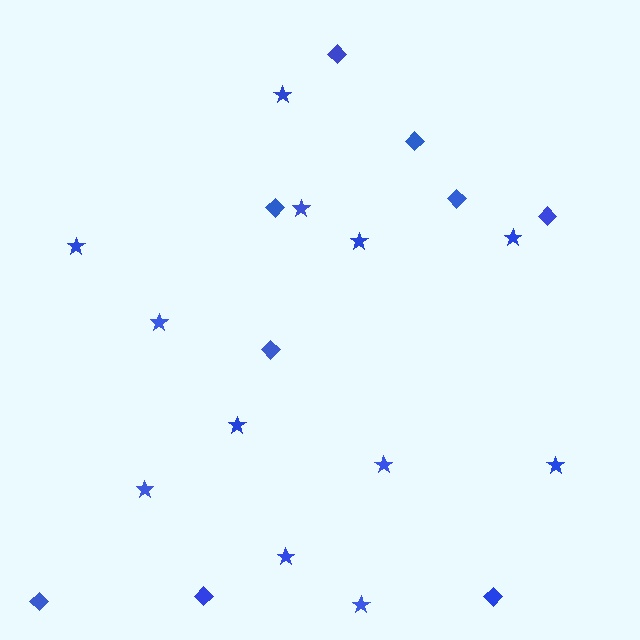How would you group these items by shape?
There are 2 groups: one group of stars (12) and one group of diamonds (9).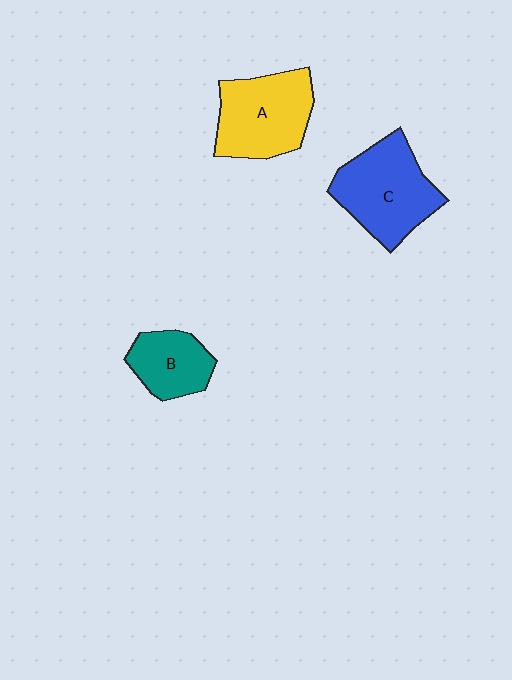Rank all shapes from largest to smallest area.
From largest to smallest: C (blue), A (yellow), B (teal).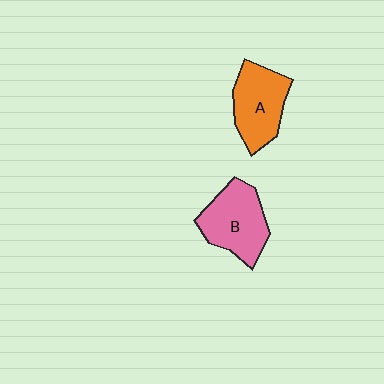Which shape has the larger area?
Shape B (pink).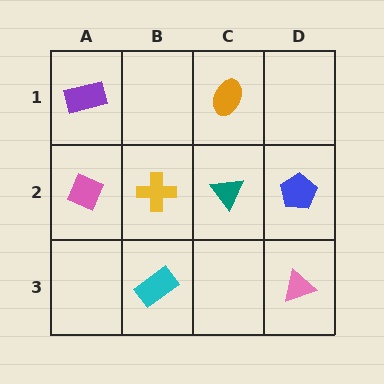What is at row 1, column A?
A purple rectangle.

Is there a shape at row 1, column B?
No, that cell is empty.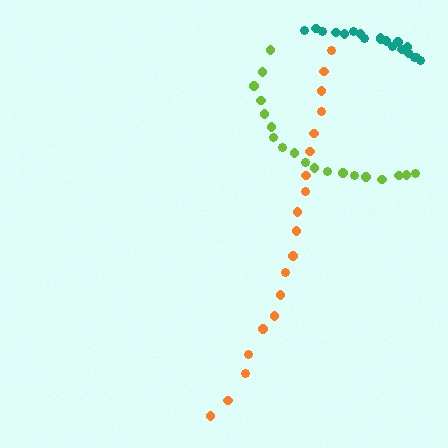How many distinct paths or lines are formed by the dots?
There are 3 distinct paths.